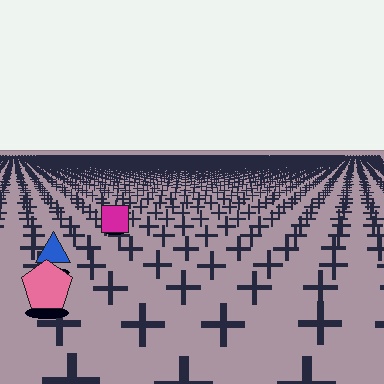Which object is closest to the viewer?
The pink pentagon is closest. The texture marks near it are larger and more spread out.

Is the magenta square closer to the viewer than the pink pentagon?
No. The pink pentagon is closer — you can tell from the texture gradient: the ground texture is coarser near it.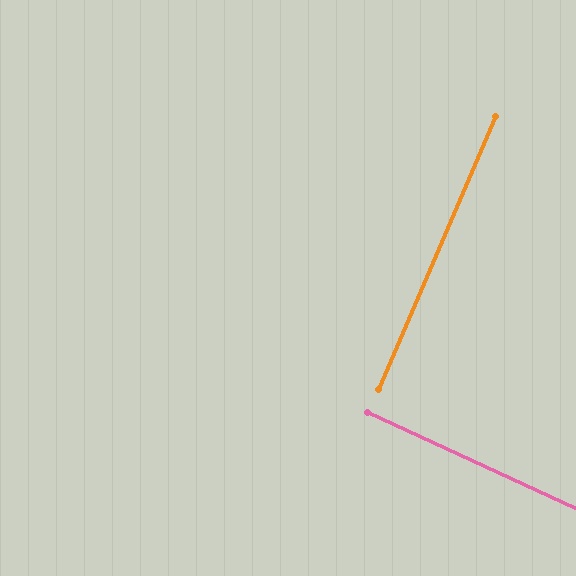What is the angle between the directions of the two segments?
Approximately 88 degrees.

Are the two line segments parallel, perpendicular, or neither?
Perpendicular — they meet at approximately 88°.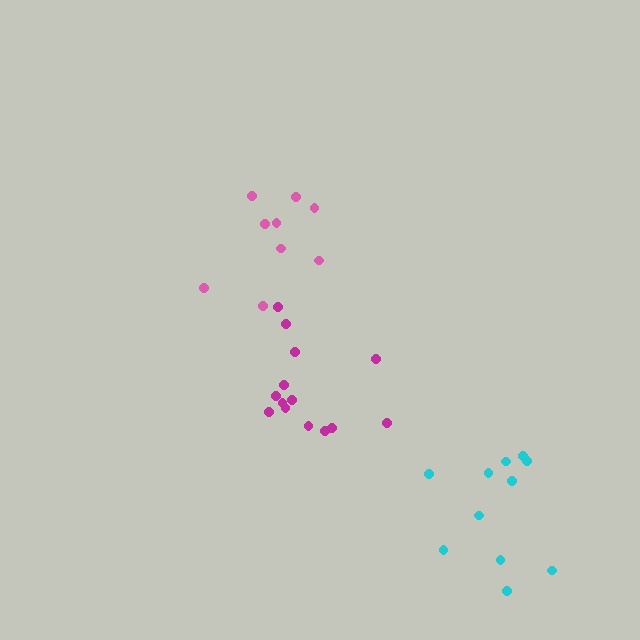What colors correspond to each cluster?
The clusters are colored: magenta, pink, cyan.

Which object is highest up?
The pink cluster is topmost.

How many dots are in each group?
Group 1: 14 dots, Group 2: 9 dots, Group 3: 11 dots (34 total).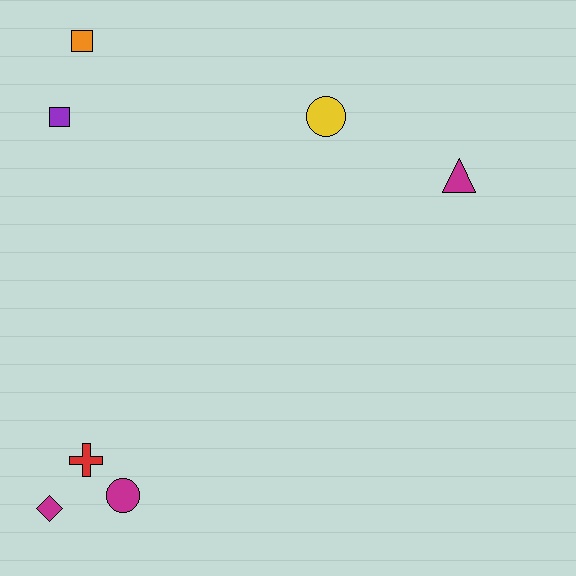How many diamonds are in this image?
There is 1 diamond.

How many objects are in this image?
There are 7 objects.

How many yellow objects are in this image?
There is 1 yellow object.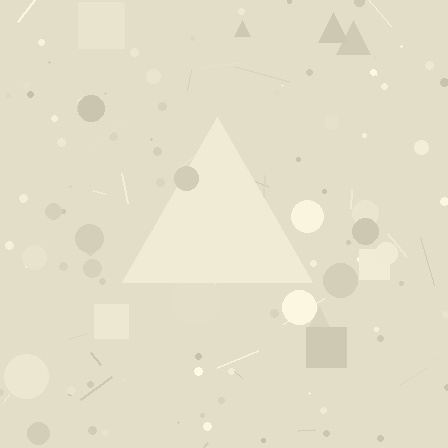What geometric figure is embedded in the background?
A triangle is embedded in the background.